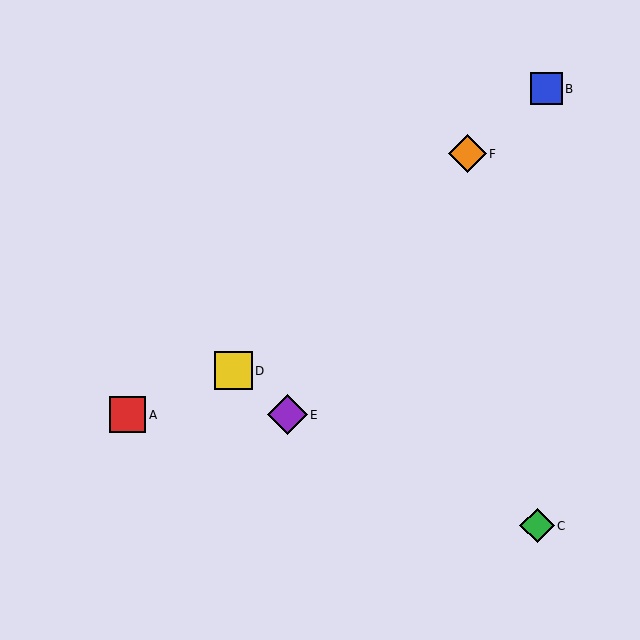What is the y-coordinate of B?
Object B is at y≈89.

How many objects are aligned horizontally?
2 objects (A, E) are aligned horizontally.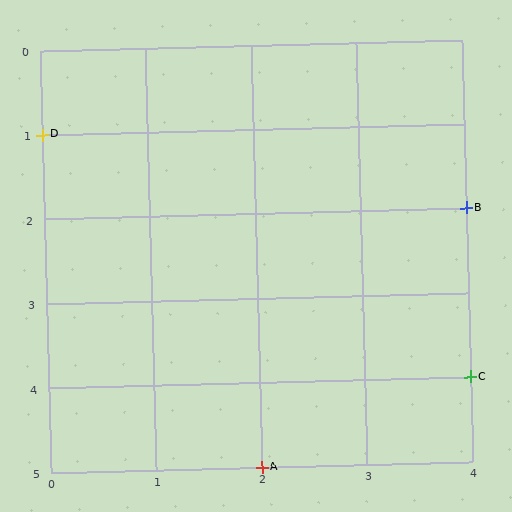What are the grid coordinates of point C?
Point C is at grid coordinates (4, 4).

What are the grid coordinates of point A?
Point A is at grid coordinates (2, 5).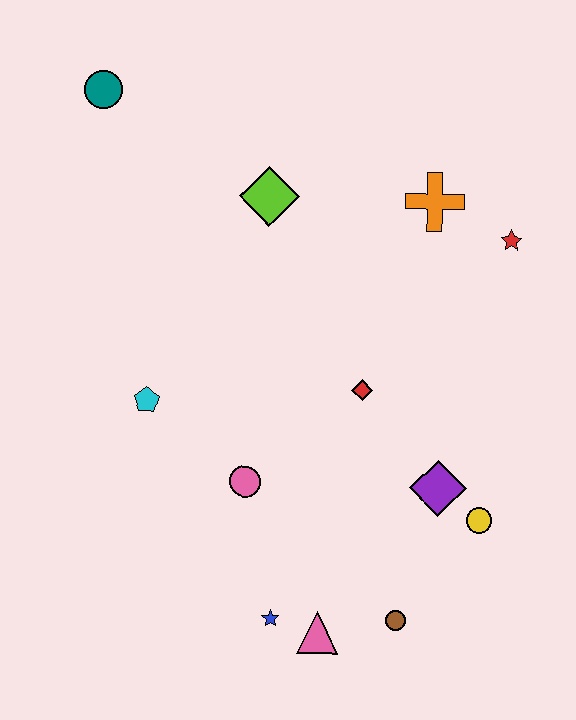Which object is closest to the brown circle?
The pink triangle is closest to the brown circle.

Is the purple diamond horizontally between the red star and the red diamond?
Yes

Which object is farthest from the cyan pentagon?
The red star is farthest from the cyan pentagon.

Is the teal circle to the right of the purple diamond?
No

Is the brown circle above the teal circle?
No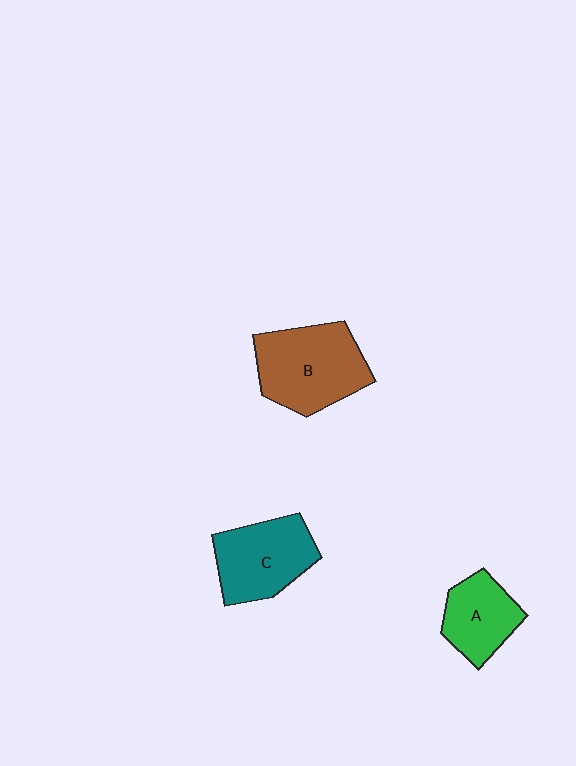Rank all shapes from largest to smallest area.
From largest to smallest: B (brown), C (teal), A (green).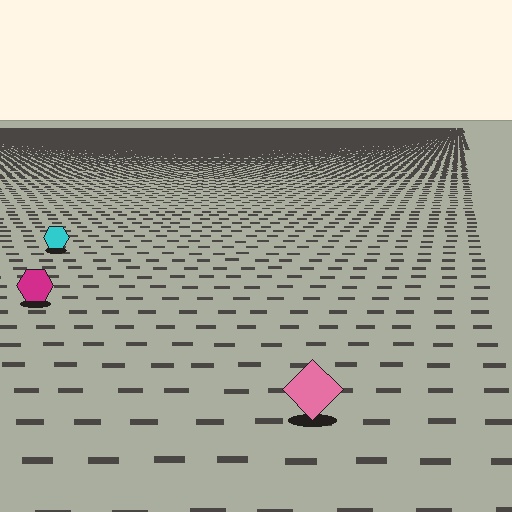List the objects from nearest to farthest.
From nearest to farthest: the pink diamond, the magenta hexagon, the cyan hexagon.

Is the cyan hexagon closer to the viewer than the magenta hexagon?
No. The magenta hexagon is closer — you can tell from the texture gradient: the ground texture is coarser near it.